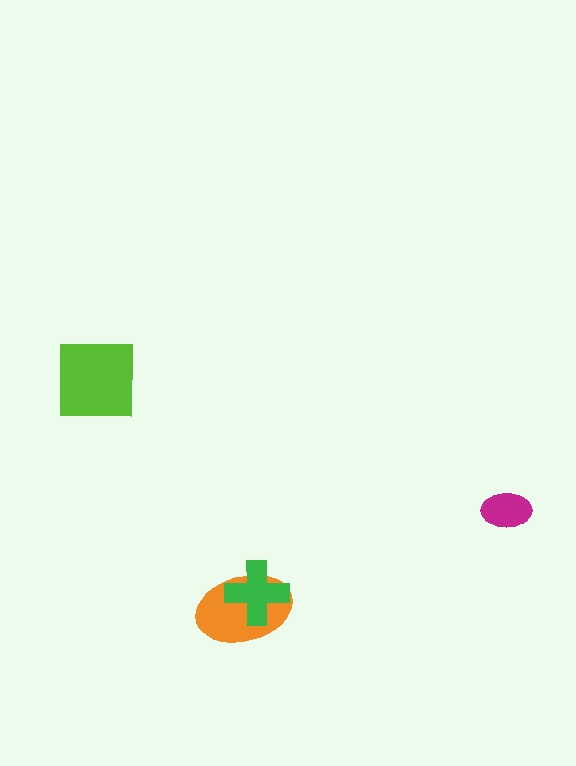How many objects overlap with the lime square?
0 objects overlap with the lime square.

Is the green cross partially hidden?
No, no other shape covers it.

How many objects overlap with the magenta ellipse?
0 objects overlap with the magenta ellipse.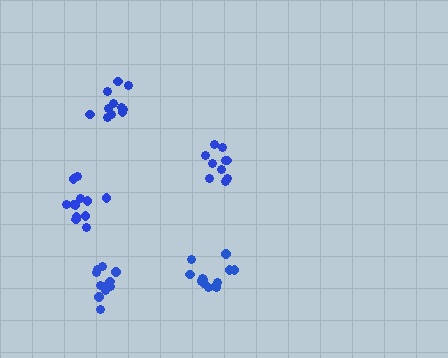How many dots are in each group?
Group 1: 11 dots, Group 2: 12 dots, Group 3: 14 dots, Group 4: 10 dots, Group 5: 11 dots (58 total).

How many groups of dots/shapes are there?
There are 5 groups.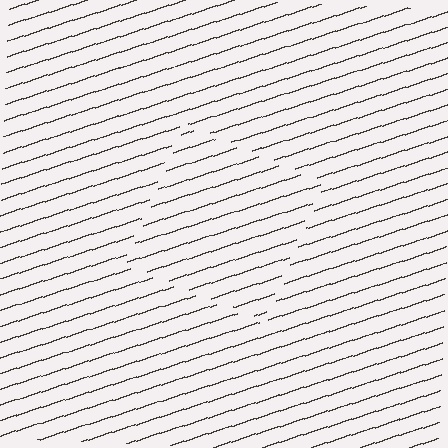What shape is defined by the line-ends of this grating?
An illusory square. The interior of the shape contains the same grating, shifted by half a period — the contour is defined by the phase discontinuity where line-ends from the inner and outer gratings abut.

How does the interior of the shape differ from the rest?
The interior of the shape contains the same grating, shifted by half a period — the contour is defined by the phase discontinuity where line-ends from the inner and outer gratings abut.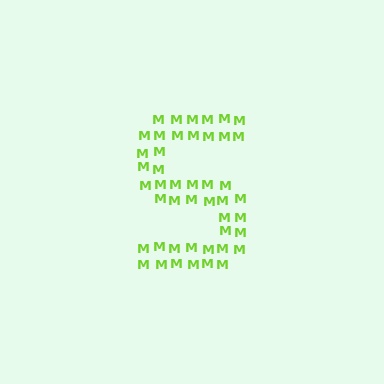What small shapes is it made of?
It is made of small letter M's.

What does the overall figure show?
The overall figure shows the letter S.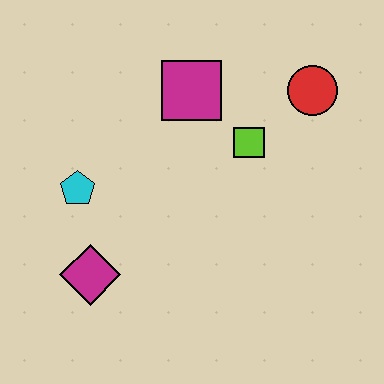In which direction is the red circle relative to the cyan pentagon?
The red circle is to the right of the cyan pentagon.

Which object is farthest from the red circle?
The magenta diamond is farthest from the red circle.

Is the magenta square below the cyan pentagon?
No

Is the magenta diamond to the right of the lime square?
No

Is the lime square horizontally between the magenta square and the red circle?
Yes